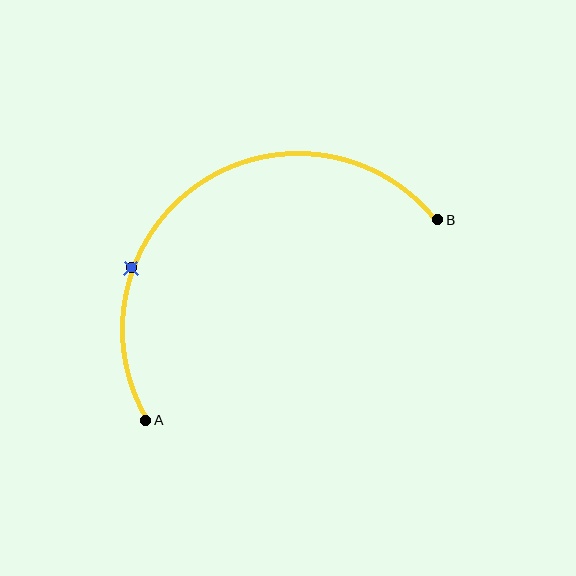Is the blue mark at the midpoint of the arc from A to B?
No. The blue mark lies on the arc but is closer to endpoint A. The arc midpoint would be at the point on the curve equidistant along the arc from both A and B.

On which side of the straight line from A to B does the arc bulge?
The arc bulges above and to the left of the straight line connecting A and B.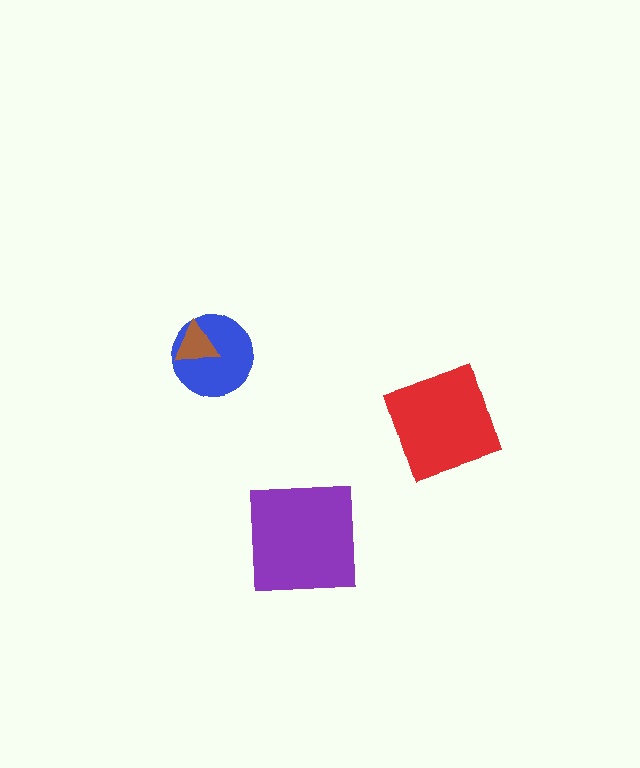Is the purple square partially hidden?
No, no other shape covers it.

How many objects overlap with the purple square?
0 objects overlap with the purple square.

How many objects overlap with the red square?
0 objects overlap with the red square.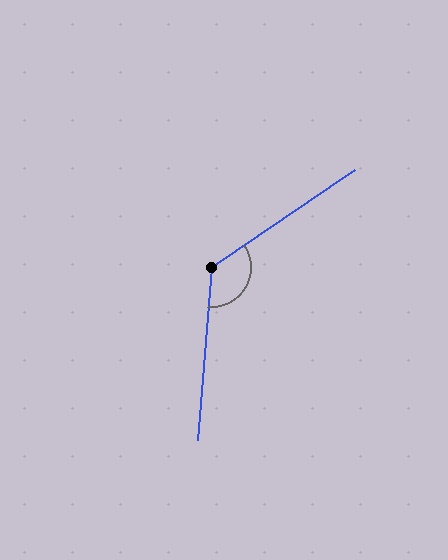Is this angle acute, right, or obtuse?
It is obtuse.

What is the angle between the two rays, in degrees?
Approximately 129 degrees.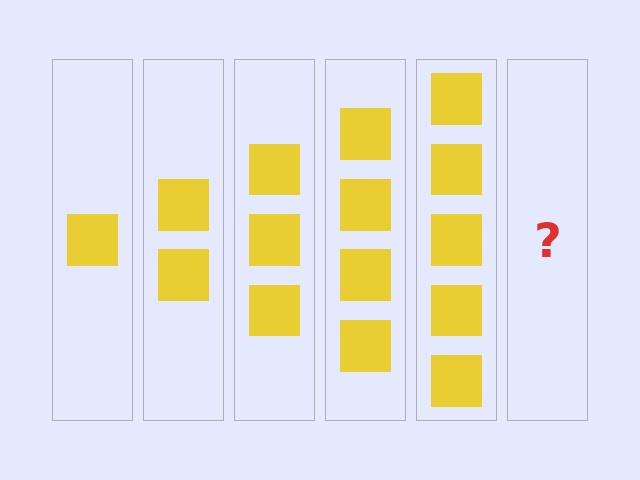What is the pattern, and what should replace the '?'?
The pattern is that each step adds one more square. The '?' should be 6 squares.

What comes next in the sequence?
The next element should be 6 squares.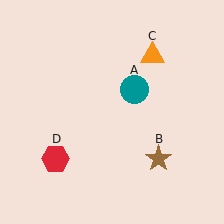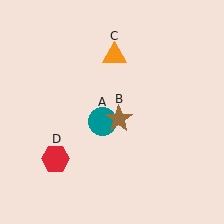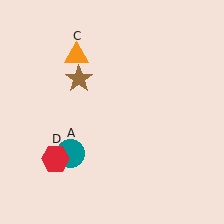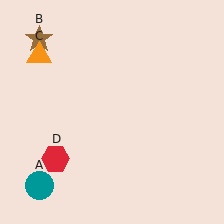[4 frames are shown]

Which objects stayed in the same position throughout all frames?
Red hexagon (object D) remained stationary.